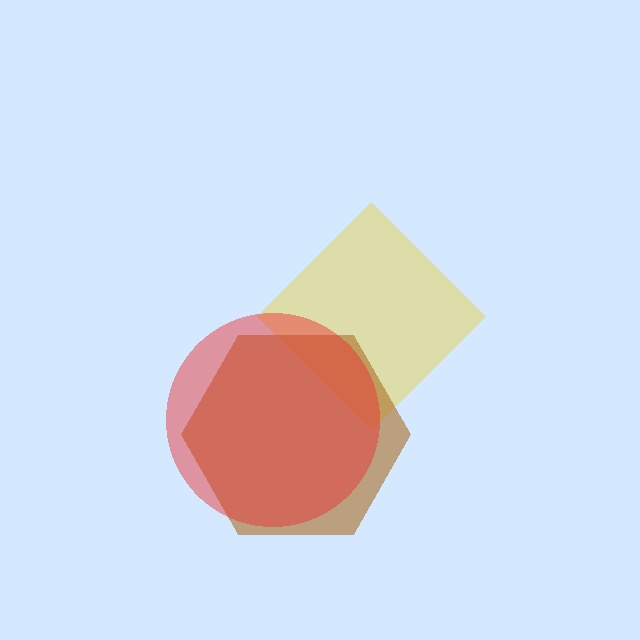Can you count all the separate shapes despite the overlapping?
Yes, there are 3 separate shapes.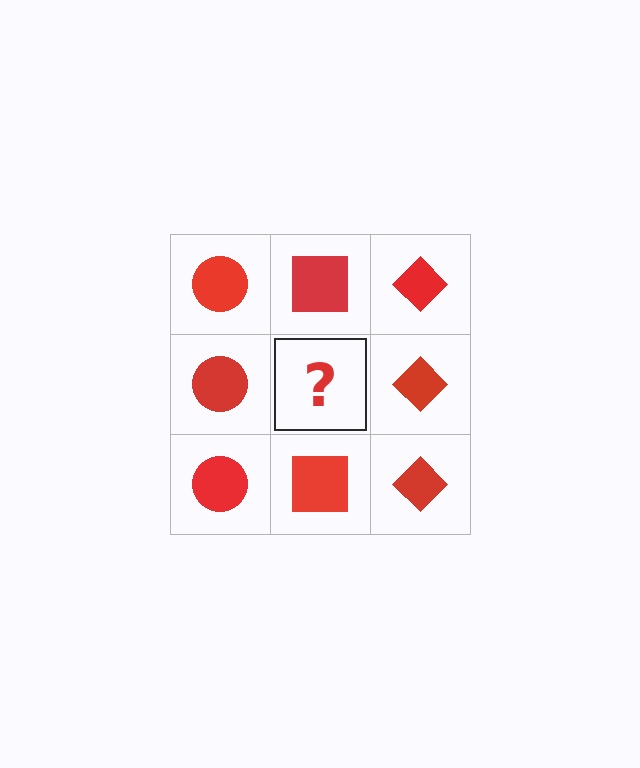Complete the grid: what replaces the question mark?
The question mark should be replaced with a red square.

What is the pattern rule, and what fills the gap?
The rule is that each column has a consistent shape. The gap should be filled with a red square.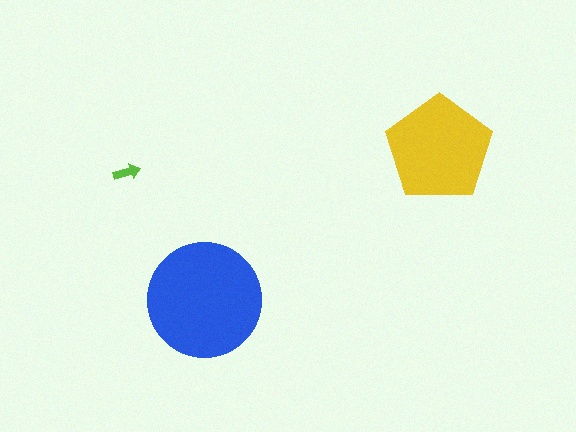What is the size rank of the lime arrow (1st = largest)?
3rd.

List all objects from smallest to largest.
The lime arrow, the yellow pentagon, the blue circle.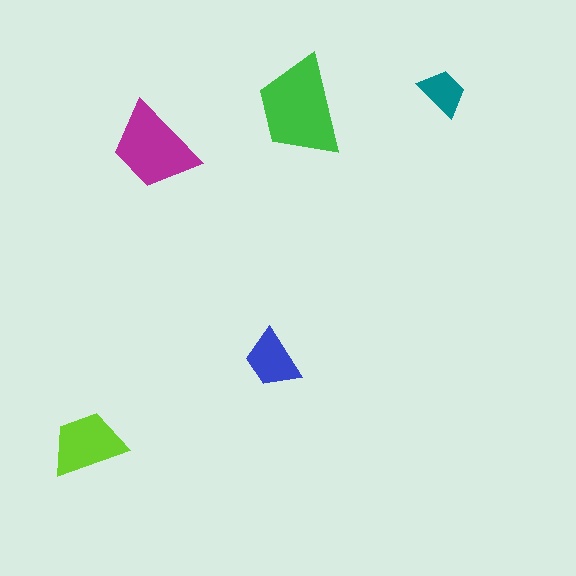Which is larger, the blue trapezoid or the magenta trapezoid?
The magenta one.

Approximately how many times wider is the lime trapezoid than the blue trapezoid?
About 1.5 times wider.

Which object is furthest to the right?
The teal trapezoid is rightmost.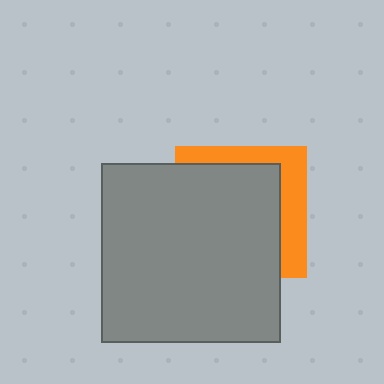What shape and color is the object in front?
The object in front is a gray square.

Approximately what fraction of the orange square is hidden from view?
Roughly 69% of the orange square is hidden behind the gray square.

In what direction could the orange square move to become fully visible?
The orange square could move toward the upper-right. That would shift it out from behind the gray square entirely.